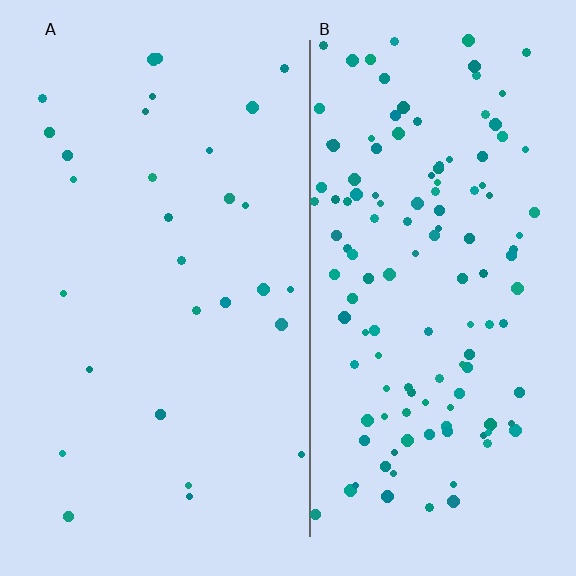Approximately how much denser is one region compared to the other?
Approximately 4.4× — region B over region A.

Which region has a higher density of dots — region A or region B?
B (the right).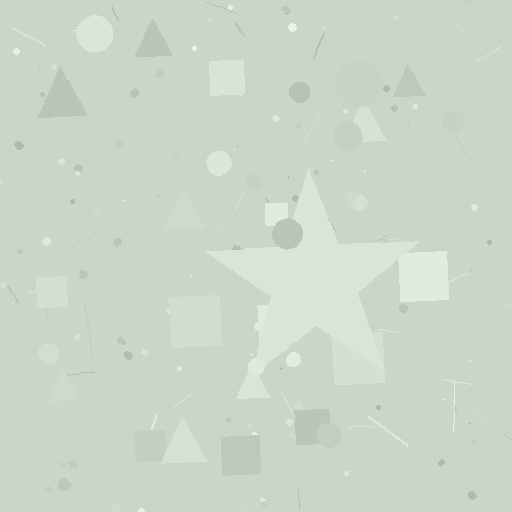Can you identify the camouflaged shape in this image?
The camouflaged shape is a star.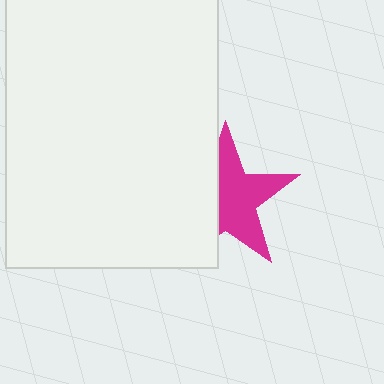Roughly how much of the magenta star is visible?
About half of it is visible (roughly 59%).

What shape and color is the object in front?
The object in front is a white rectangle.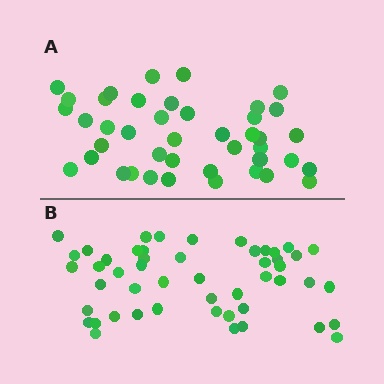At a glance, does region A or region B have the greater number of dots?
Region B (the bottom region) has more dots.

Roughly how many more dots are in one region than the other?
Region B has roughly 8 or so more dots than region A.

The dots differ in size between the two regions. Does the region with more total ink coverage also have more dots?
No. Region A has more total ink coverage because its dots are larger, but region B actually contains more individual dots. Total area can be misleading — the number of items is what matters here.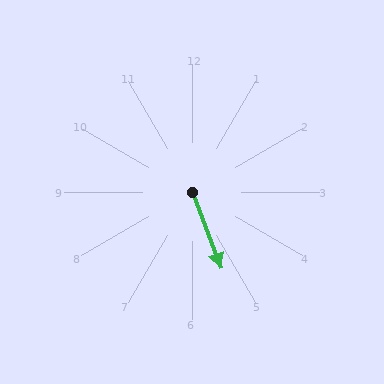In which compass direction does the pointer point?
South.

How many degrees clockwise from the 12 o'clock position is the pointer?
Approximately 159 degrees.